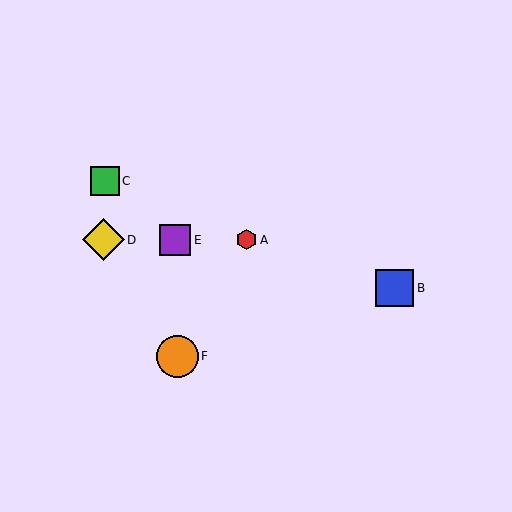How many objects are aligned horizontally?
3 objects (A, D, E) are aligned horizontally.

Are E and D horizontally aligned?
Yes, both are at y≈240.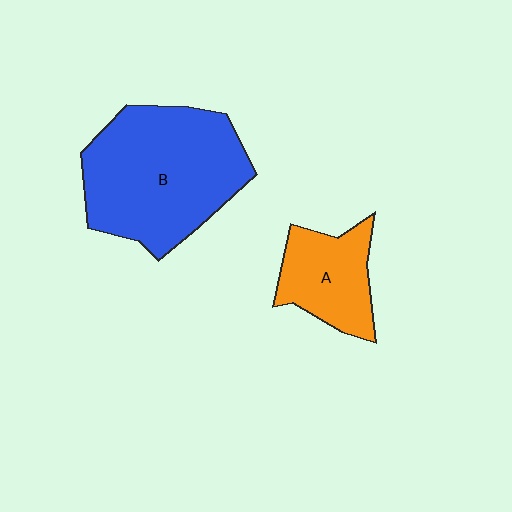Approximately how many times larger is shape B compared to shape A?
Approximately 2.2 times.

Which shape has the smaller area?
Shape A (orange).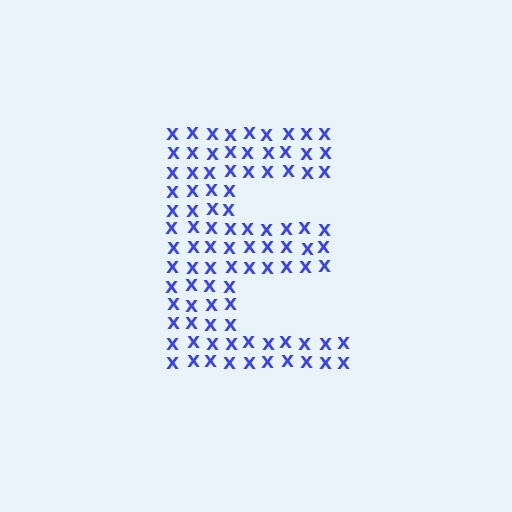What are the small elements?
The small elements are letter X's.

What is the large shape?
The large shape is the letter E.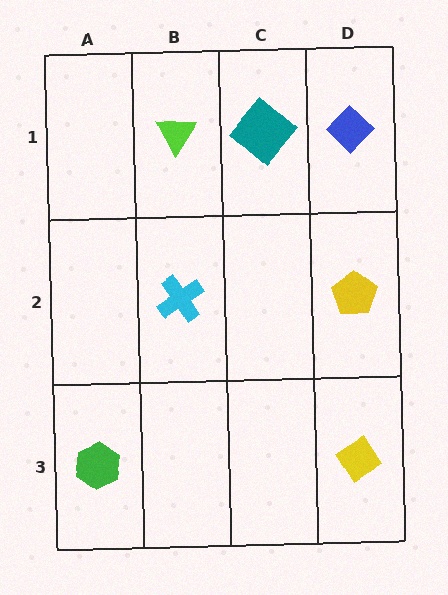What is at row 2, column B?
A cyan cross.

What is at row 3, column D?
A yellow diamond.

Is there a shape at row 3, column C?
No, that cell is empty.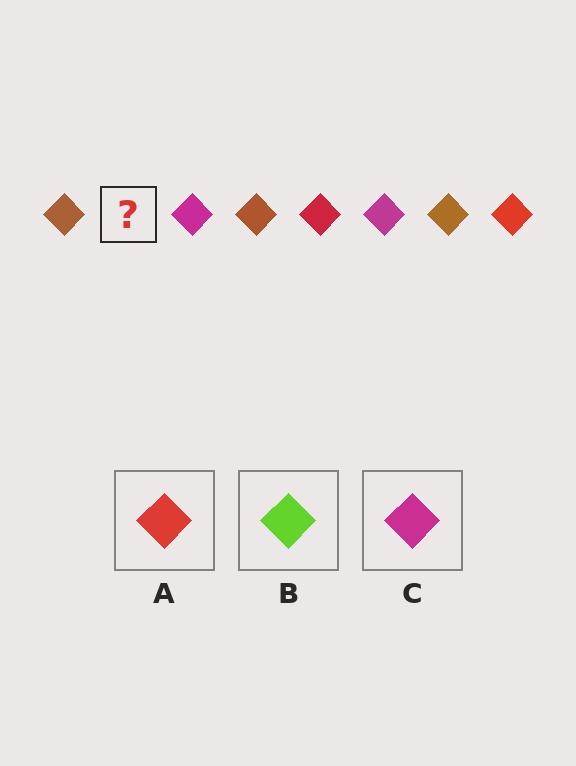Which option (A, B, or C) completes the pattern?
A.